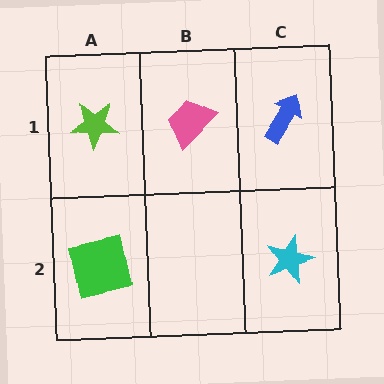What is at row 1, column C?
A blue arrow.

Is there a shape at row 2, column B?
No, that cell is empty.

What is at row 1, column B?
A pink trapezoid.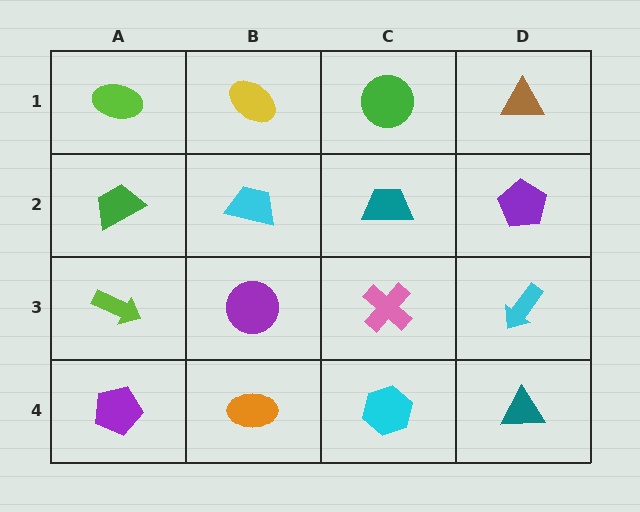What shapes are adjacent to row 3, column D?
A purple pentagon (row 2, column D), a teal triangle (row 4, column D), a pink cross (row 3, column C).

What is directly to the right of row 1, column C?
A brown triangle.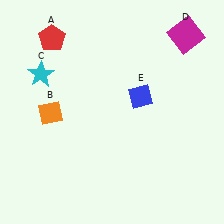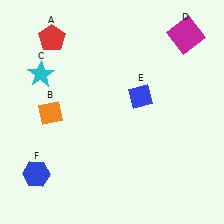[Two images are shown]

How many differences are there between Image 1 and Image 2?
There is 1 difference between the two images.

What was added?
A blue hexagon (F) was added in Image 2.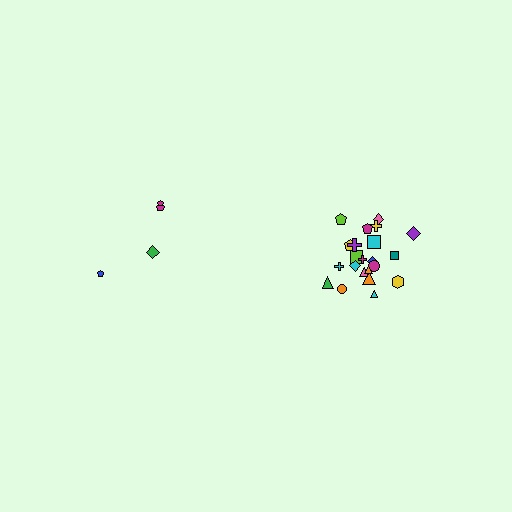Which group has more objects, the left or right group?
The right group.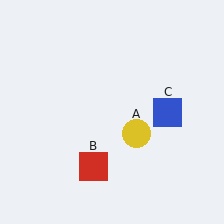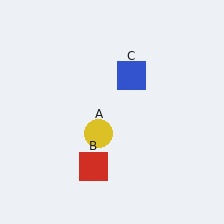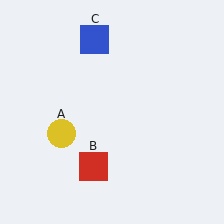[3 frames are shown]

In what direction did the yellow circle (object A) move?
The yellow circle (object A) moved left.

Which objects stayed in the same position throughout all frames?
Red square (object B) remained stationary.